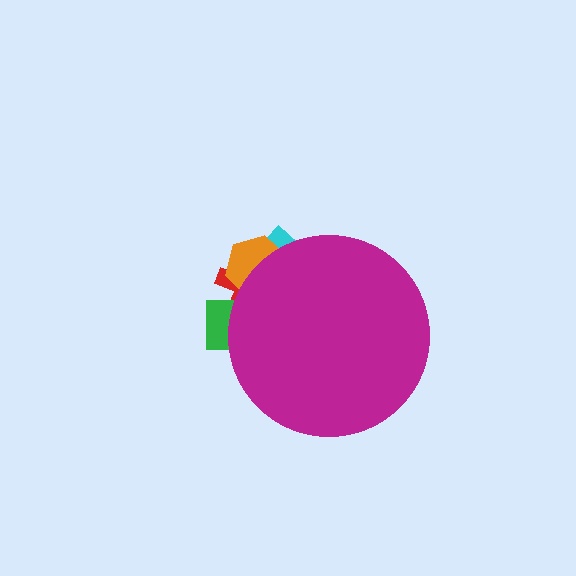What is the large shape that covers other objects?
A magenta circle.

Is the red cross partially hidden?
Yes, the red cross is partially hidden behind the magenta circle.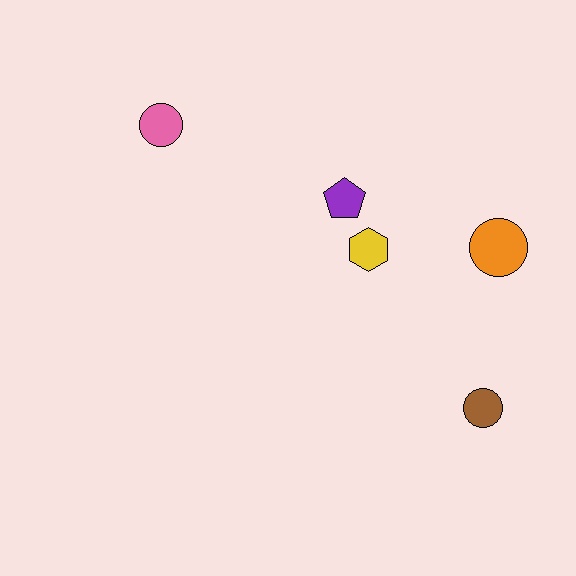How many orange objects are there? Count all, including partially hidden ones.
There is 1 orange object.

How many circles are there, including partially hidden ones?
There are 3 circles.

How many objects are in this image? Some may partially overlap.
There are 5 objects.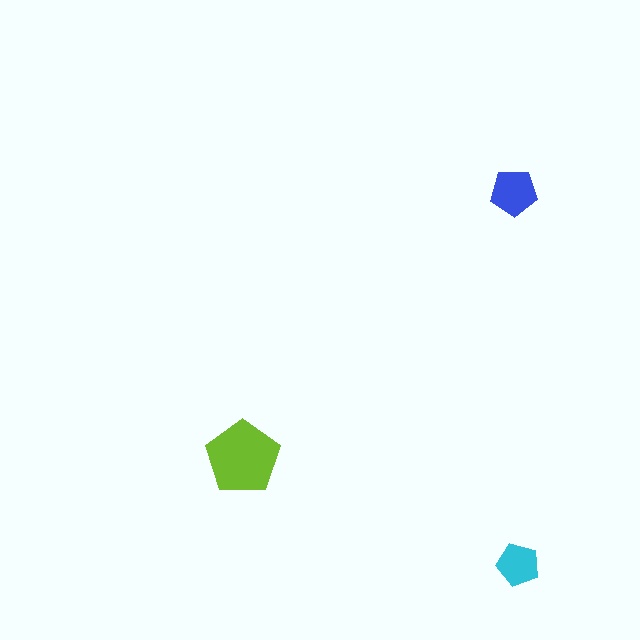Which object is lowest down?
The cyan pentagon is bottommost.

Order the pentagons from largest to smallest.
the lime one, the blue one, the cyan one.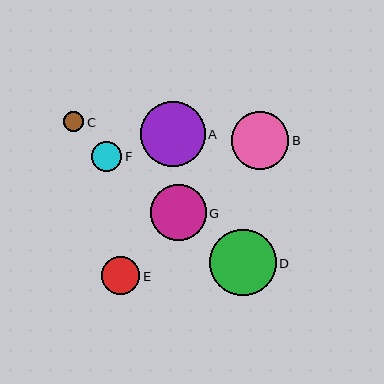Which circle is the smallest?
Circle C is the smallest with a size of approximately 20 pixels.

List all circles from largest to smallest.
From largest to smallest: D, A, B, G, E, F, C.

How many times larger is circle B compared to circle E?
Circle B is approximately 1.5 times the size of circle E.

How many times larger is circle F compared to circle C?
Circle F is approximately 1.5 times the size of circle C.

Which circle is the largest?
Circle D is the largest with a size of approximately 66 pixels.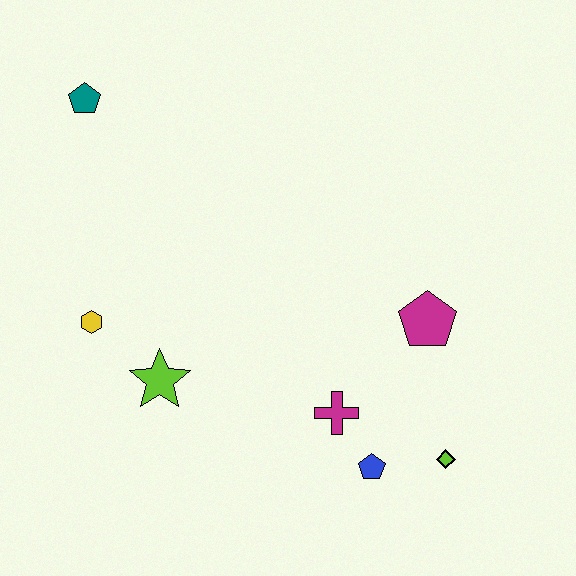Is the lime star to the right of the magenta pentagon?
No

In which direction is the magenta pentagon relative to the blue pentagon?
The magenta pentagon is above the blue pentagon.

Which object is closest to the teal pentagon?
The yellow hexagon is closest to the teal pentagon.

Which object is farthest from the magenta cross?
The teal pentagon is farthest from the magenta cross.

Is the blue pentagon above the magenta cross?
No